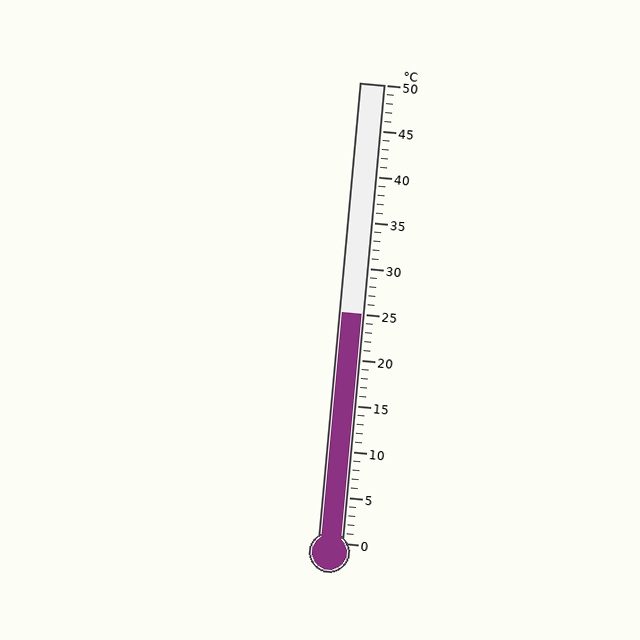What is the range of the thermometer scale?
The thermometer scale ranges from 0°C to 50°C.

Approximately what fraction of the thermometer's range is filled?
The thermometer is filled to approximately 50% of its range.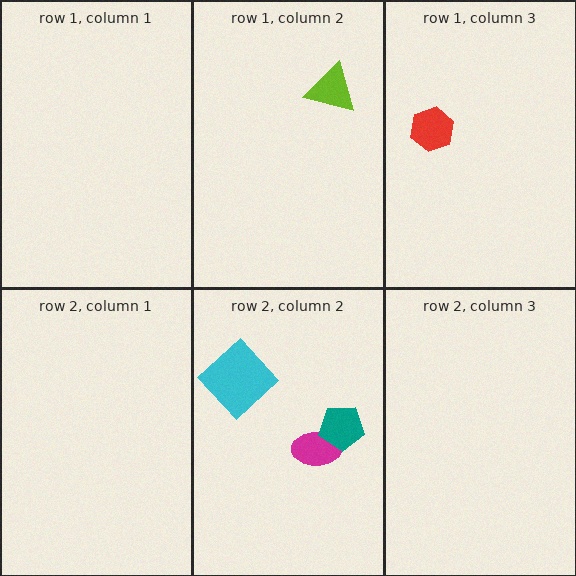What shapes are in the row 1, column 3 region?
The red hexagon.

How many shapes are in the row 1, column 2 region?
1.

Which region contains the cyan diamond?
The row 2, column 2 region.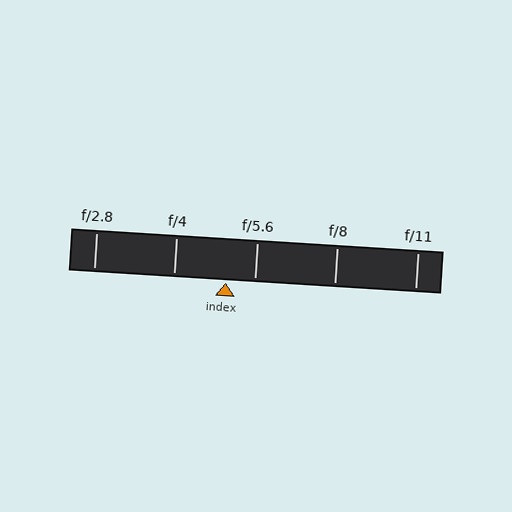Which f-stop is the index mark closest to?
The index mark is closest to f/5.6.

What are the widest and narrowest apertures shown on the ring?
The widest aperture shown is f/2.8 and the narrowest is f/11.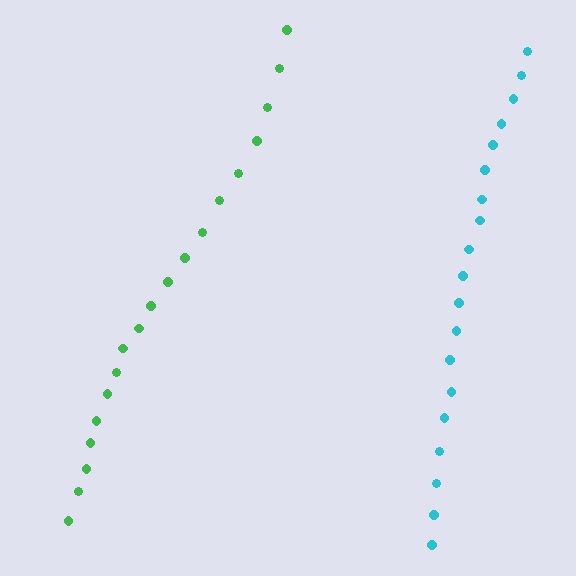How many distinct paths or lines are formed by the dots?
There are 2 distinct paths.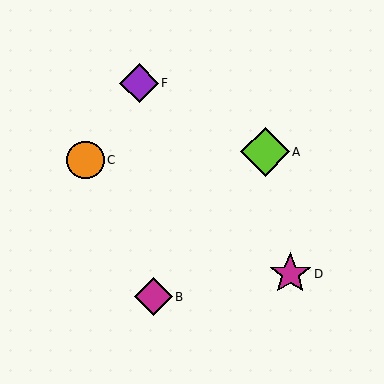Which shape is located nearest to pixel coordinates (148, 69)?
The purple diamond (labeled F) at (139, 83) is nearest to that location.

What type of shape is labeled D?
Shape D is a magenta star.